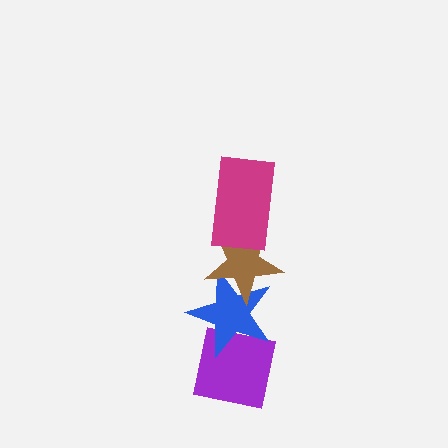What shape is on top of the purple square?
The blue star is on top of the purple square.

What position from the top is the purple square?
The purple square is 4th from the top.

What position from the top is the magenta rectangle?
The magenta rectangle is 1st from the top.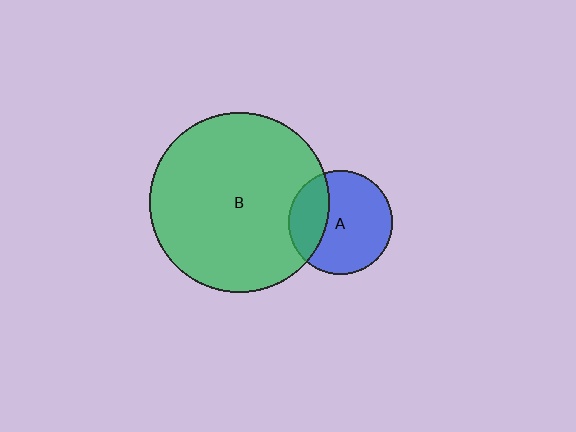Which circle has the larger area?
Circle B (green).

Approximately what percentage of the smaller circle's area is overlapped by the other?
Approximately 30%.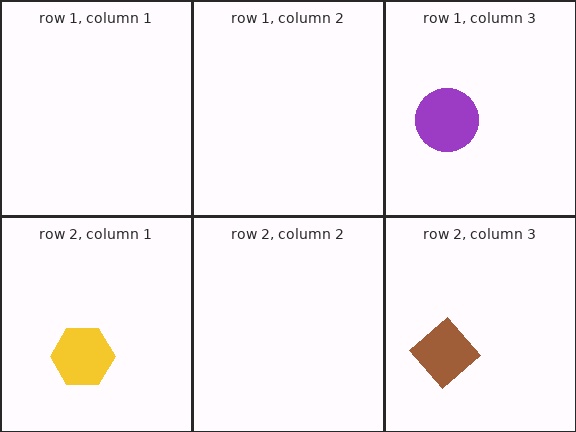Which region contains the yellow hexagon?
The row 2, column 1 region.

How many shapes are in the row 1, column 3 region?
1.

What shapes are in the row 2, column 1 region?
The yellow hexagon.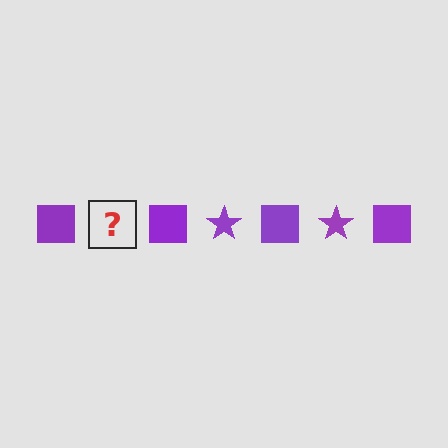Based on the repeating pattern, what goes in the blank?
The blank should be a purple star.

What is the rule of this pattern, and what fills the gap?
The rule is that the pattern cycles through square, star shapes in purple. The gap should be filled with a purple star.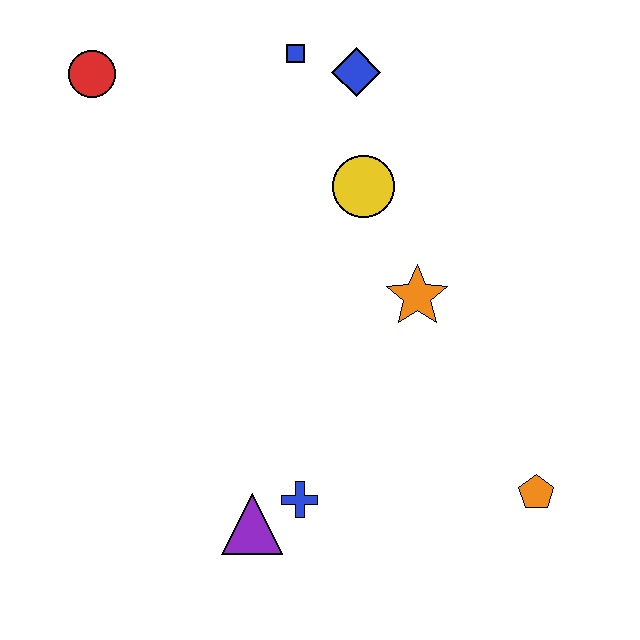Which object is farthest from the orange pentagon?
The red circle is farthest from the orange pentagon.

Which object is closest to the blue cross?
The purple triangle is closest to the blue cross.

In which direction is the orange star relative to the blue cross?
The orange star is above the blue cross.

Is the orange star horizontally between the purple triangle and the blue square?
No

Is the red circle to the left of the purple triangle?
Yes